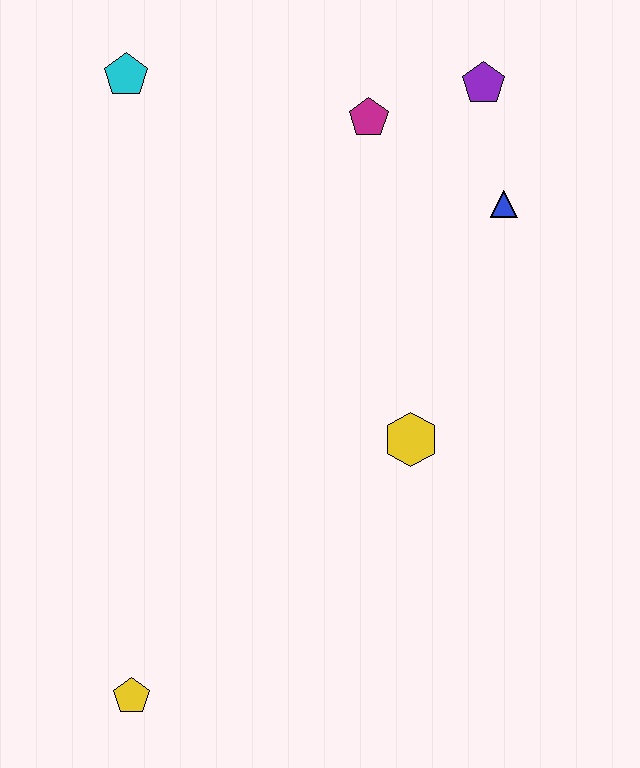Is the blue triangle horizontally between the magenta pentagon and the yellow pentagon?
No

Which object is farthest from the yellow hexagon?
The cyan pentagon is farthest from the yellow hexagon.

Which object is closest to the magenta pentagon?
The purple pentagon is closest to the magenta pentagon.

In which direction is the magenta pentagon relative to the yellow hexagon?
The magenta pentagon is above the yellow hexagon.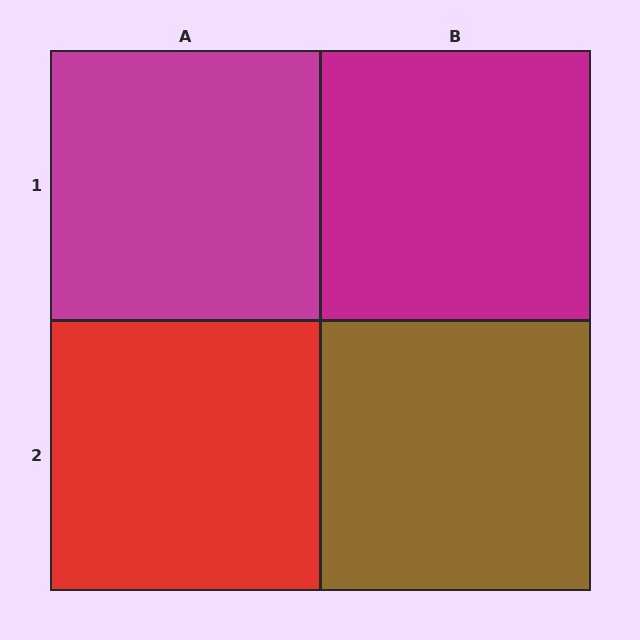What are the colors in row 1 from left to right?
Magenta, magenta.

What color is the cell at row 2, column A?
Red.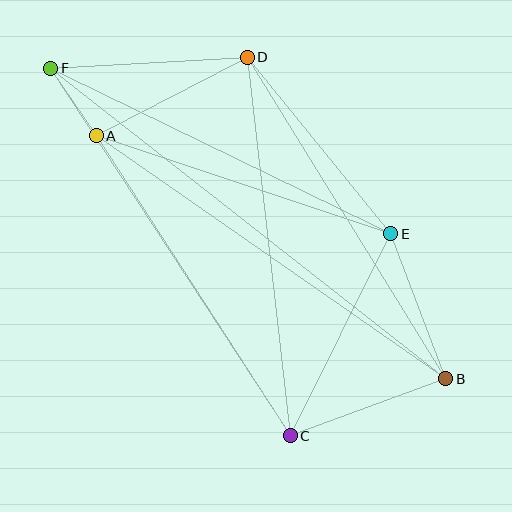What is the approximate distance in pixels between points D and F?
The distance between D and F is approximately 197 pixels.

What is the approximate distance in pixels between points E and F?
The distance between E and F is approximately 378 pixels.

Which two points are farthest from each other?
Points B and F are farthest from each other.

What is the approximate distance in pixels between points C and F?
The distance between C and F is approximately 438 pixels.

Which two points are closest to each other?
Points A and F are closest to each other.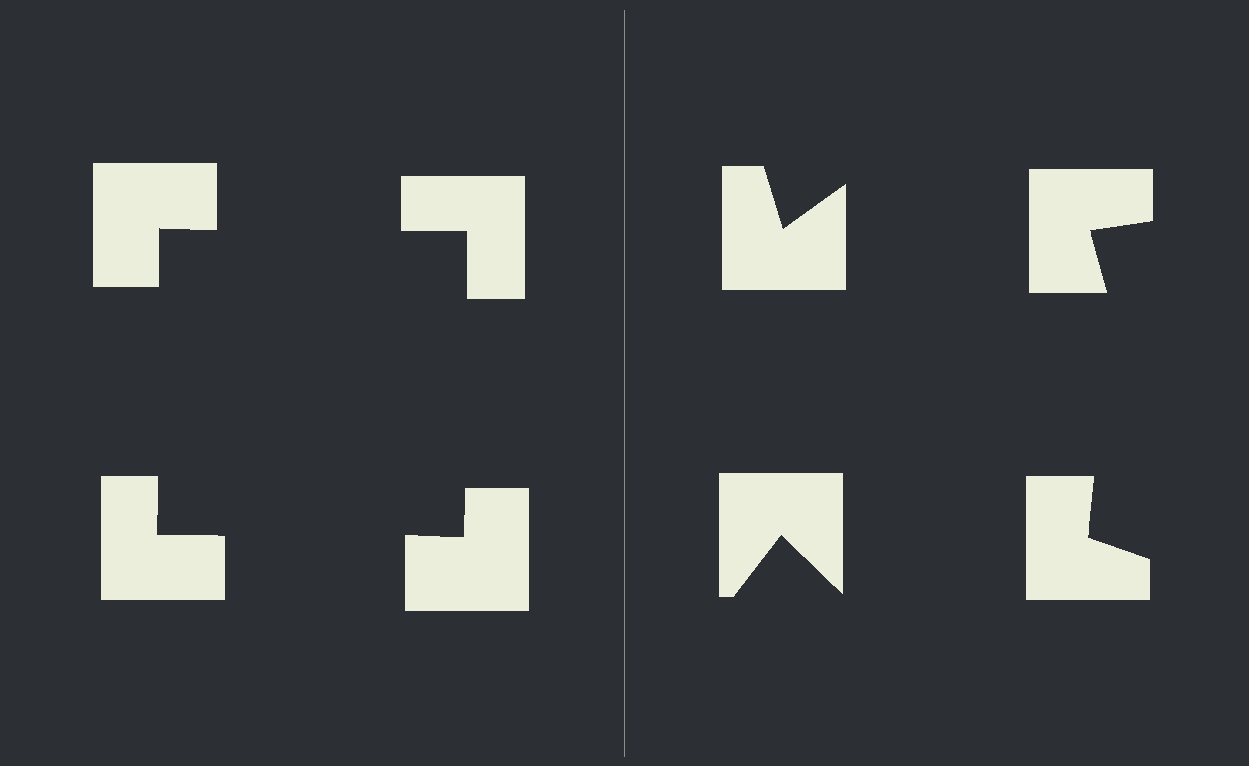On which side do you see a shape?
An illusory square appears on the left side. On the right side the wedge cuts are rotated, so no coherent shape forms.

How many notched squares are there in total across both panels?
8 — 4 on each side.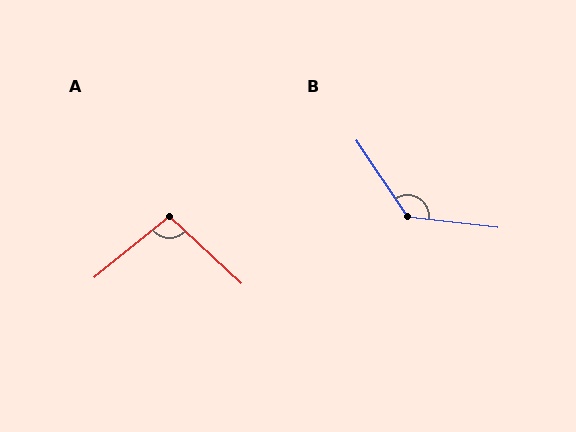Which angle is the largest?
B, at approximately 130 degrees.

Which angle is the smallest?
A, at approximately 98 degrees.